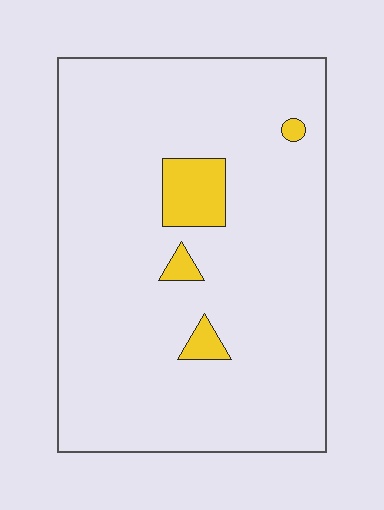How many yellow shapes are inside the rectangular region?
4.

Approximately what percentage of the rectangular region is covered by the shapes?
Approximately 5%.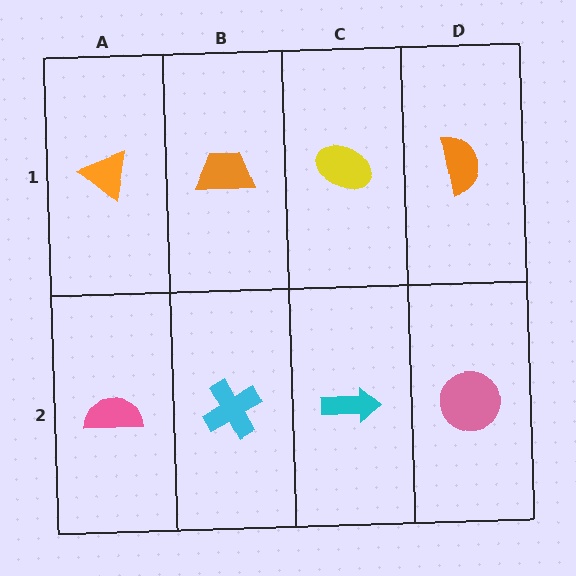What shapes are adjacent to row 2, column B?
An orange trapezoid (row 1, column B), a pink semicircle (row 2, column A), a cyan arrow (row 2, column C).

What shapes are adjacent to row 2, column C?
A yellow ellipse (row 1, column C), a cyan cross (row 2, column B), a pink circle (row 2, column D).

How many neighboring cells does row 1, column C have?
3.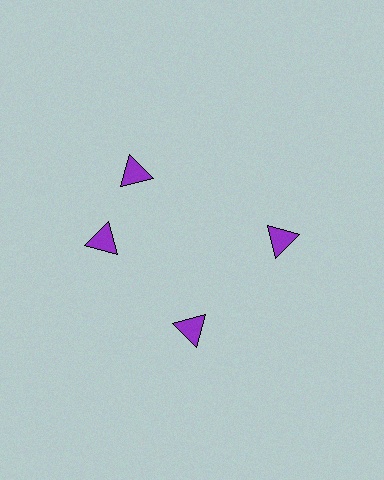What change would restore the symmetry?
The symmetry would be restored by rotating it back into even spacing with its neighbors so that all 4 triangles sit at equal angles and equal distance from the center.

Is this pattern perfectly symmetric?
No. The 4 purple triangles are arranged in a ring, but one element near the 12 o'clock position is rotated out of alignment along the ring, breaking the 4-fold rotational symmetry.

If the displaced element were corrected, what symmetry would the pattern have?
It would have 4-fold rotational symmetry — the pattern would map onto itself every 90 degrees.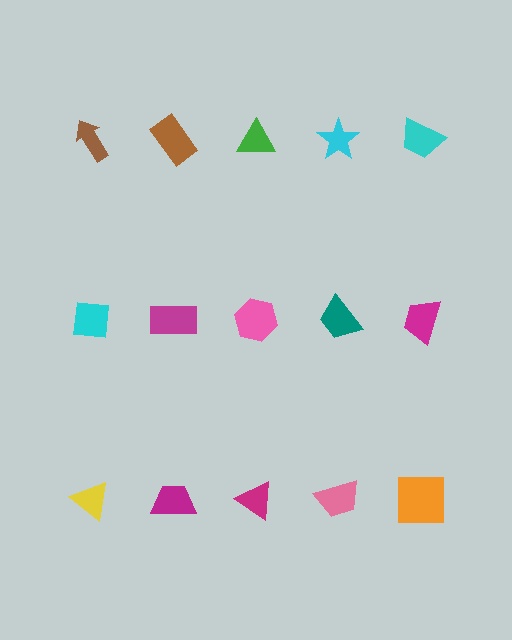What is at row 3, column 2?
A magenta trapezoid.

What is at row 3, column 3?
A magenta triangle.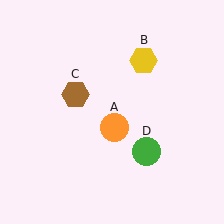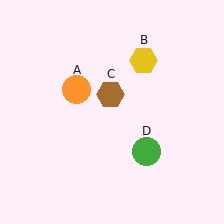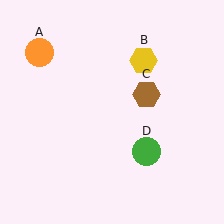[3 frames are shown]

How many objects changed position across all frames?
2 objects changed position: orange circle (object A), brown hexagon (object C).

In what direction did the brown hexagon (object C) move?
The brown hexagon (object C) moved right.